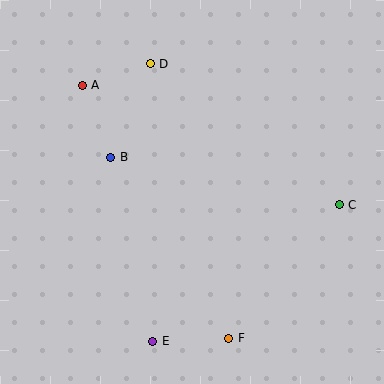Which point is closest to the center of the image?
Point B at (111, 157) is closest to the center.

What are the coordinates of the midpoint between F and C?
The midpoint between F and C is at (284, 271).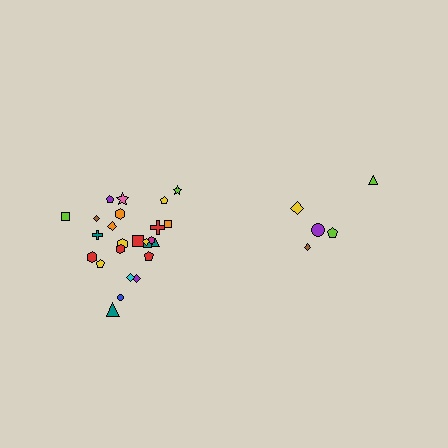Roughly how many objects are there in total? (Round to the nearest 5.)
Roughly 30 objects in total.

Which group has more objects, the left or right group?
The left group.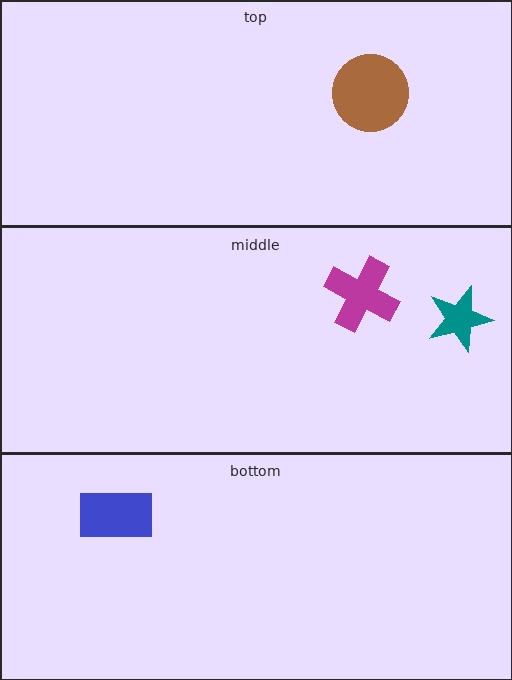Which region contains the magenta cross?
The middle region.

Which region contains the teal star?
The middle region.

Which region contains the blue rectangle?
The bottom region.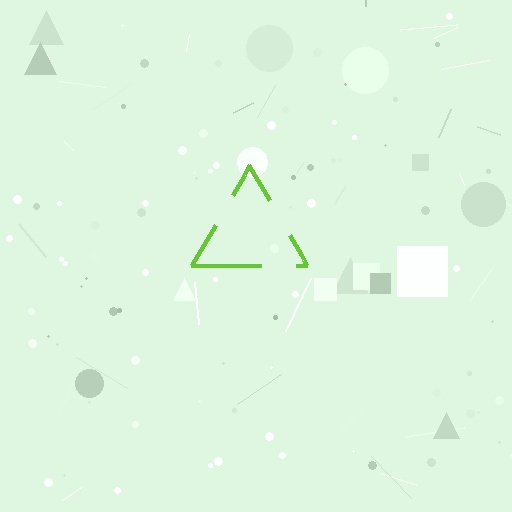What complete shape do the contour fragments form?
The contour fragments form a triangle.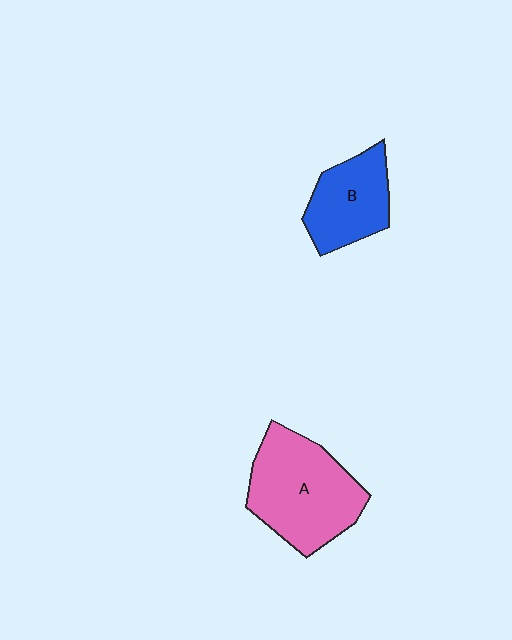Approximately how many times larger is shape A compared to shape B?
Approximately 1.6 times.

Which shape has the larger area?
Shape A (pink).